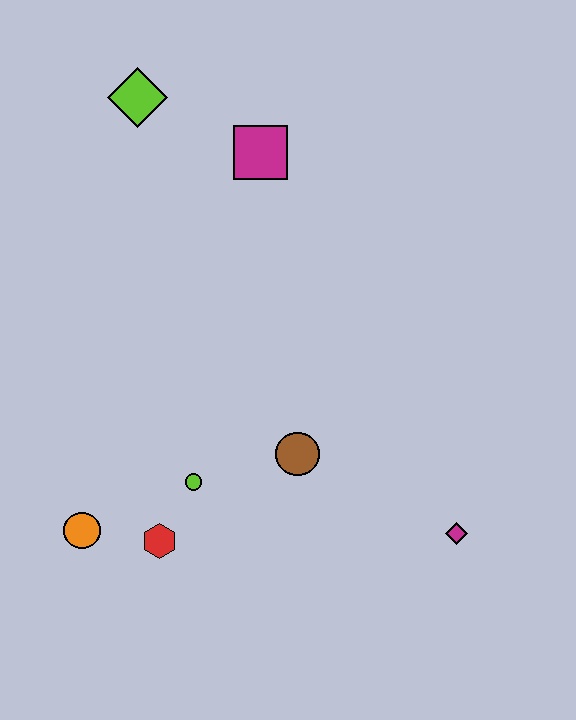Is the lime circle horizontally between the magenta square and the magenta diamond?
No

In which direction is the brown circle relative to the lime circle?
The brown circle is to the right of the lime circle.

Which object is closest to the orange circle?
The red hexagon is closest to the orange circle.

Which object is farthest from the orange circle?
The lime diamond is farthest from the orange circle.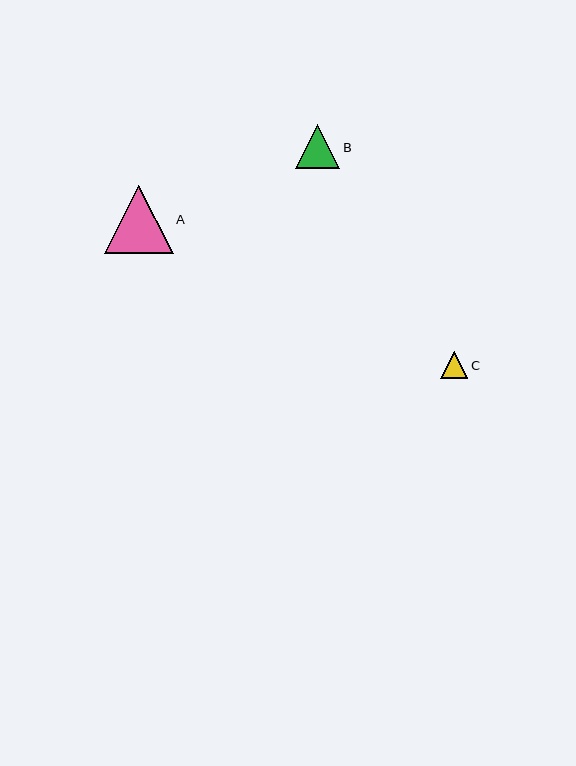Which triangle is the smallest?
Triangle C is the smallest with a size of approximately 27 pixels.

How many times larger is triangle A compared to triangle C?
Triangle A is approximately 2.5 times the size of triangle C.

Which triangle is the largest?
Triangle A is the largest with a size of approximately 68 pixels.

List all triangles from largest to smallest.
From largest to smallest: A, B, C.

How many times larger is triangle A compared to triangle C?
Triangle A is approximately 2.5 times the size of triangle C.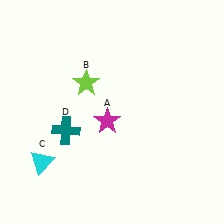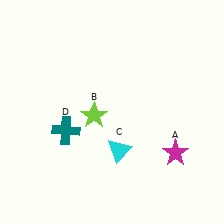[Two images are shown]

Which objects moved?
The objects that moved are: the magenta star (A), the lime star (B), the cyan triangle (C).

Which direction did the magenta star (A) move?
The magenta star (A) moved right.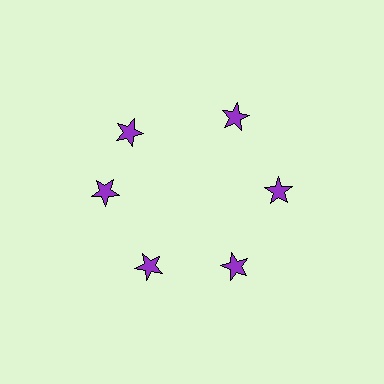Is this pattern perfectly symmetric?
No. The 6 purple stars are arranged in a ring, but one element near the 11 o'clock position is rotated out of alignment along the ring, breaking the 6-fold rotational symmetry.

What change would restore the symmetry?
The symmetry would be restored by rotating it back into even spacing with its neighbors so that all 6 stars sit at equal angles and equal distance from the center.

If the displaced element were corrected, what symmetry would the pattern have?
It would have 6-fold rotational symmetry — the pattern would map onto itself every 60 degrees.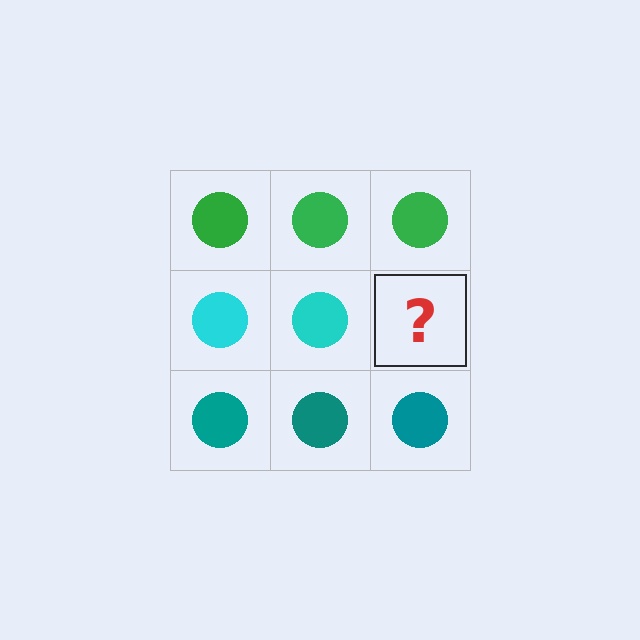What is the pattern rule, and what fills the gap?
The rule is that each row has a consistent color. The gap should be filled with a cyan circle.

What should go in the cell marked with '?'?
The missing cell should contain a cyan circle.